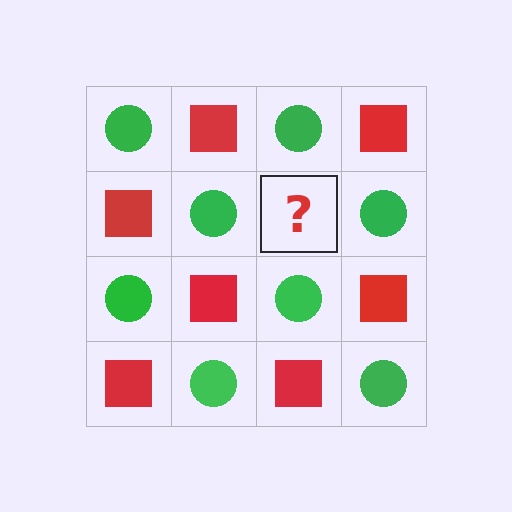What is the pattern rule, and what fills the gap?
The rule is that it alternates green circle and red square in a checkerboard pattern. The gap should be filled with a red square.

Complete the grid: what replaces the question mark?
The question mark should be replaced with a red square.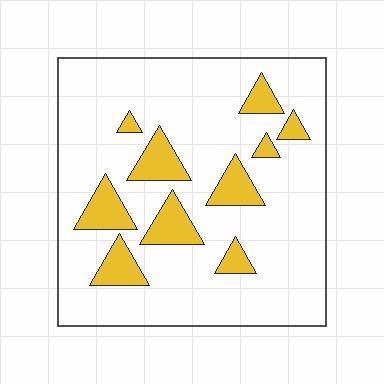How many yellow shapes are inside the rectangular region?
10.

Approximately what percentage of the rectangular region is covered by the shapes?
Approximately 15%.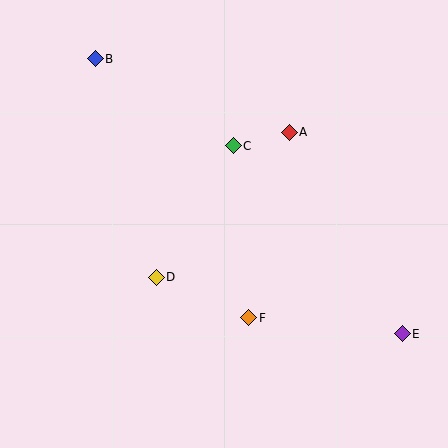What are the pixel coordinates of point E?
Point E is at (402, 334).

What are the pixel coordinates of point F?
Point F is at (249, 318).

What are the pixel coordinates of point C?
Point C is at (233, 146).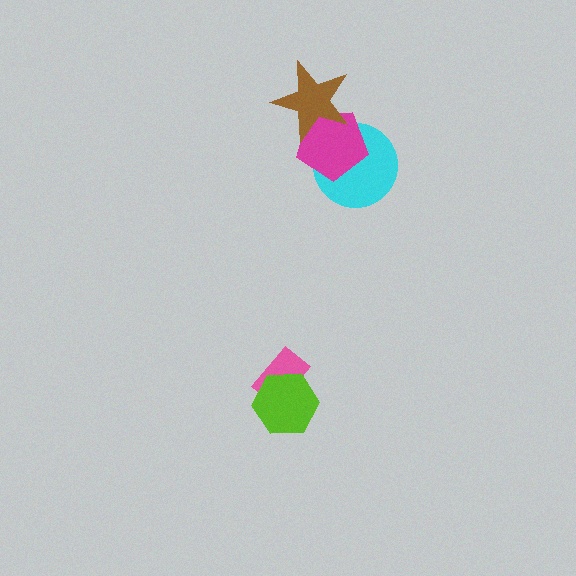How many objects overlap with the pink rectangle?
1 object overlaps with the pink rectangle.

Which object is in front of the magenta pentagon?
The brown star is in front of the magenta pentagon.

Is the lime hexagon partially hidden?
No, no other shape covers it.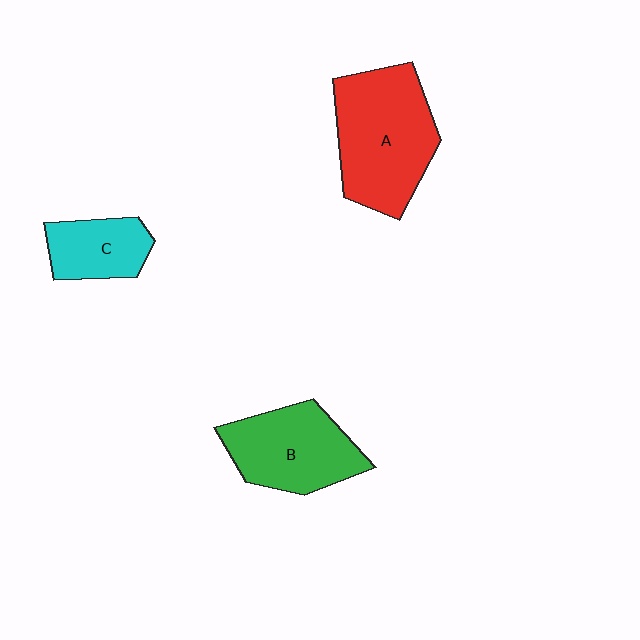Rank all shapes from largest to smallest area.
From largest to smallest: A (red), B (green), C (cyan).